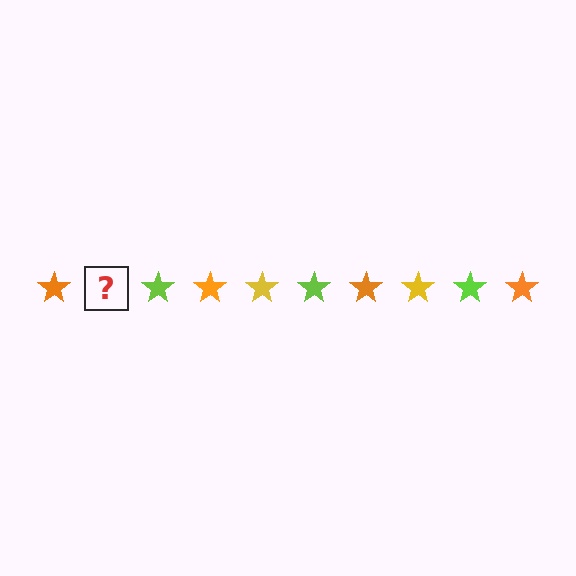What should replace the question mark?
The question mark should be replaced with a yellow star.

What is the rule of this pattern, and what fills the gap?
The rule is that the pattern cycles through orange, yellow, lime stars. The gap should be filled with a yellow star.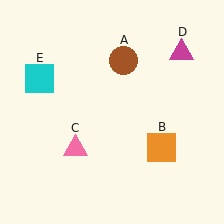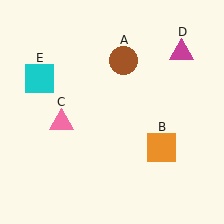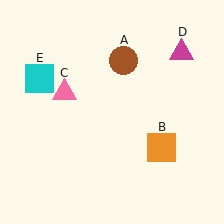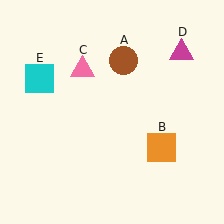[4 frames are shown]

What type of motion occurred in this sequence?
The pink triangle (object C) rotated clockwise around the center of the scene.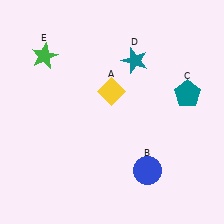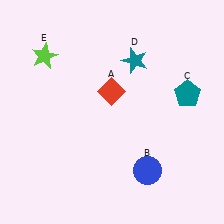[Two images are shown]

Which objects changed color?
A changed from yellow to red. E changed from green to lime.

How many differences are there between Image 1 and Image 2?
There are 2 differences between the two images.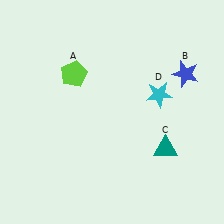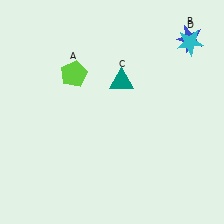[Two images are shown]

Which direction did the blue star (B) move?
The blue star (B) moved up.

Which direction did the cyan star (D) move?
The cyan star (D) moved up.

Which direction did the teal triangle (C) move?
The teal triangle (C) moved up.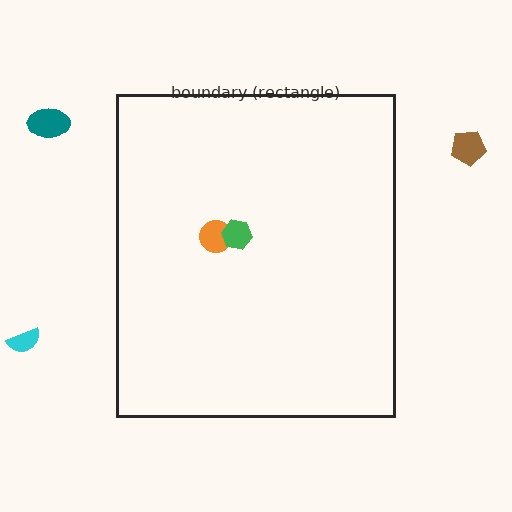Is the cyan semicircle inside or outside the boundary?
Outside.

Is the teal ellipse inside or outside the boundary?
Outside.